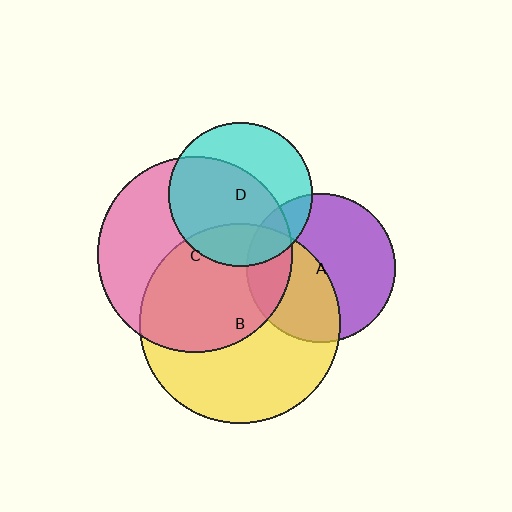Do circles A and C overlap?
Yes.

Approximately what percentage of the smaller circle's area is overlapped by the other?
Approximately 20%.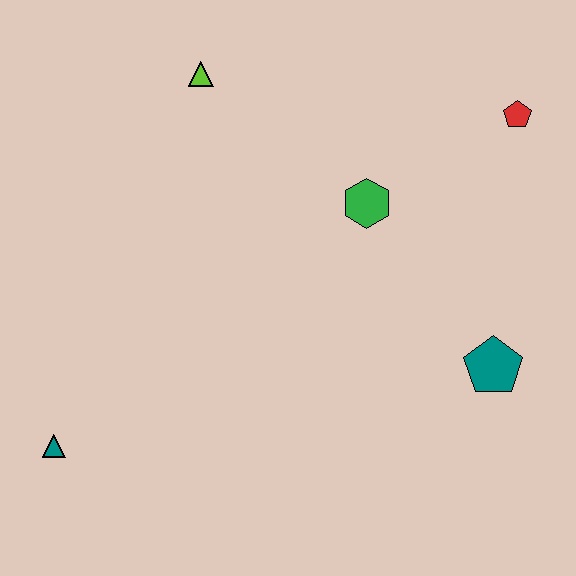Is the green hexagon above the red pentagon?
No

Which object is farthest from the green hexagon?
The teal triangle is farthest from the green hexagon.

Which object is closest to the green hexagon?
The red pentagon is closest to the green hexagon.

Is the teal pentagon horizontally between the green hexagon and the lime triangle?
No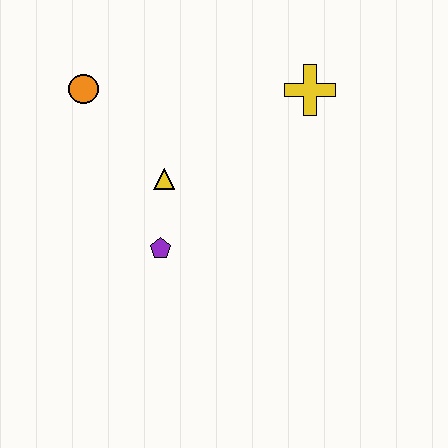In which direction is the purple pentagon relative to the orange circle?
The purple pentagon is below the orange circle.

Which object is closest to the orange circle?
The yellow triangle is closest to the orange circle.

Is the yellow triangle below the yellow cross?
Yes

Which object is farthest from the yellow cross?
The orange circle is farthest from the yellow cross.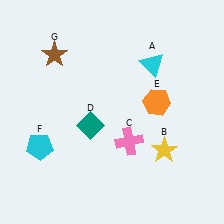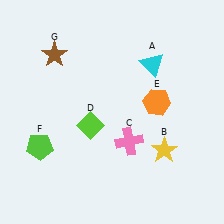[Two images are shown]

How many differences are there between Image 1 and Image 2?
There are 2 differences between the two images.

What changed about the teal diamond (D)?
In Image 1, D is teal. In Image 2, it changed to lime.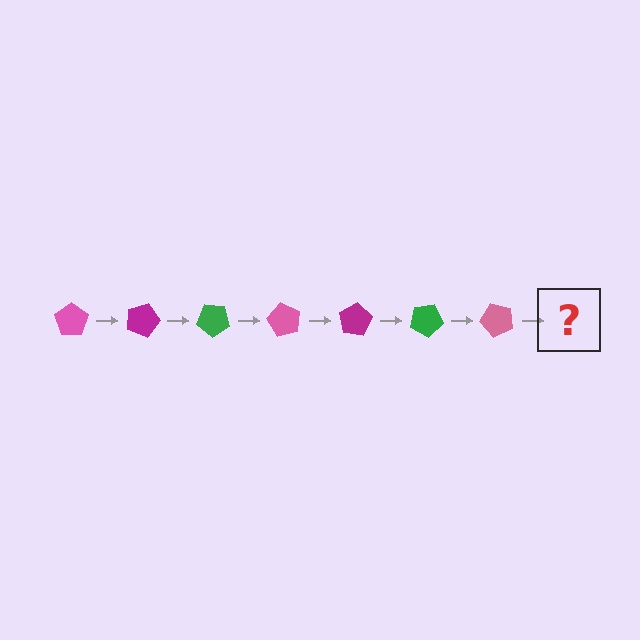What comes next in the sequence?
The next element should be a magenta pentagon, rotated 140 degrees from the start.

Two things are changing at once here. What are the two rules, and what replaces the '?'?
The two rules are that it rotates 20 degrees each step and the color cycles through pink, magenta, and green. The '?' should be a magenta pentagon, rotated 140 degrees from the start.